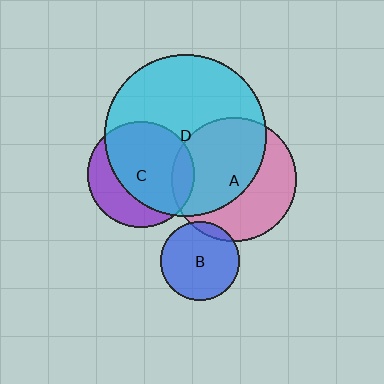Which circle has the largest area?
Circle D (cyan).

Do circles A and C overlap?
Yes.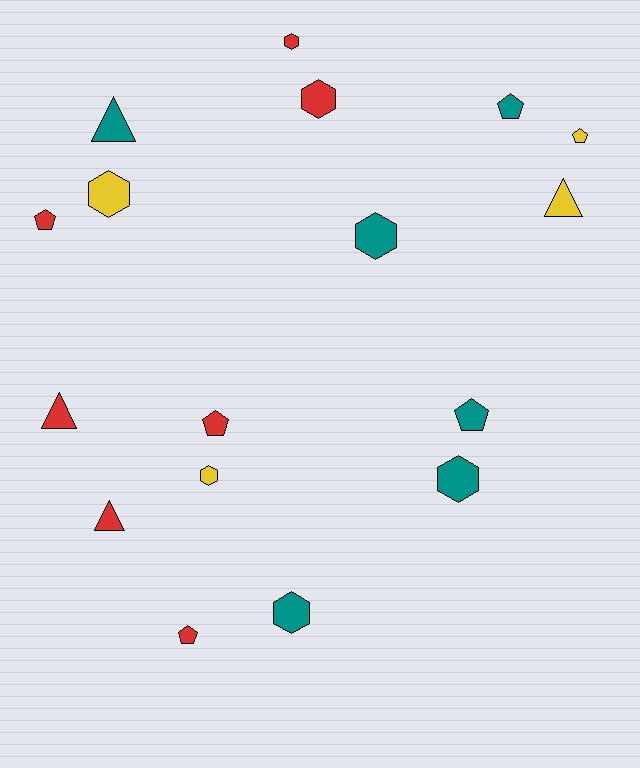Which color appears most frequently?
Red, with 7 objects.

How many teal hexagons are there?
There are 3 teal hexagons.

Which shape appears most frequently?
Hexagon, with 7 objects.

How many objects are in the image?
There are 17 objects.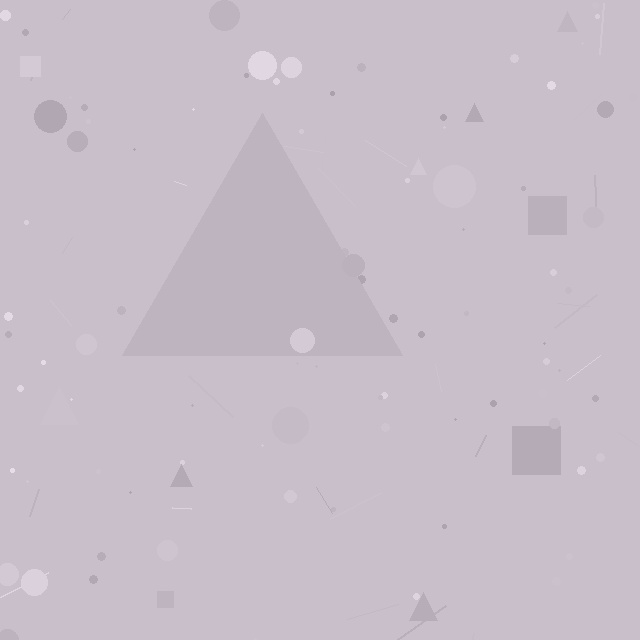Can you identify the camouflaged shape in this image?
The camouflaged shape is a triangle.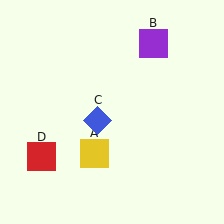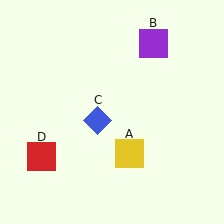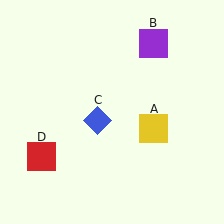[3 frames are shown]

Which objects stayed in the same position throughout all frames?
Purple square (object B) and blue diamond (object C) and red square (object D) remained stationary.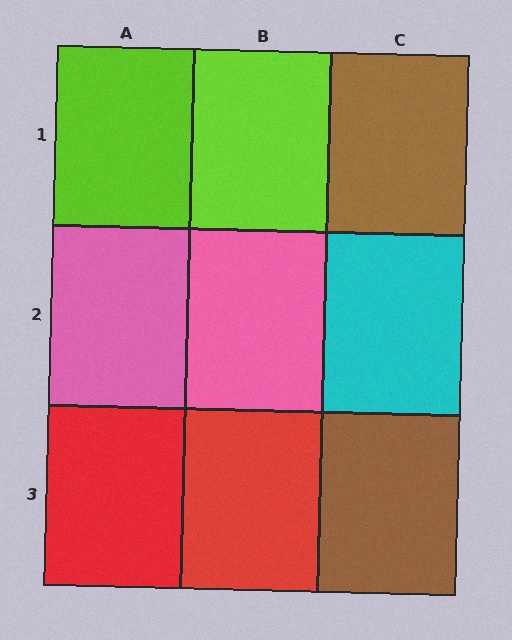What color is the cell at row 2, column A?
Pink.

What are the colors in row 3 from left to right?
Red, red, brown.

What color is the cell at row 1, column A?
Lime.